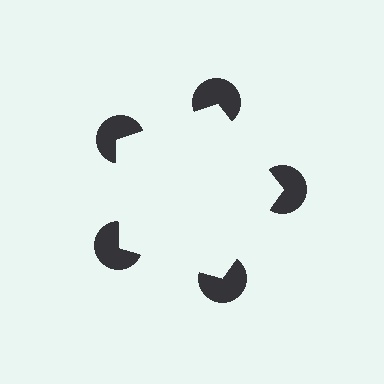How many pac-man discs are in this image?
There are 5 — one at each vertex of the illusory pentagon.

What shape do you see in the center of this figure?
An illusory pentagon — its edges are inferred from the aligned wedge cuts in the pac-man discs, not physically drawn.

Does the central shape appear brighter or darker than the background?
It typically appears slightly brighter than the background, even though no actual brightness change is drawn.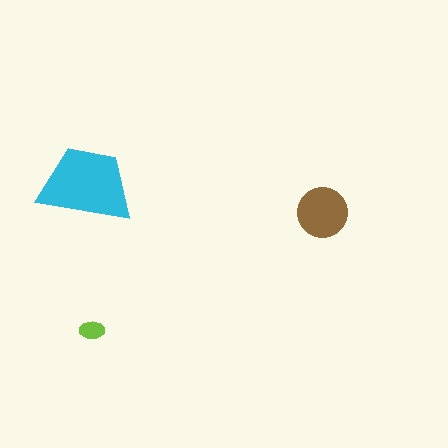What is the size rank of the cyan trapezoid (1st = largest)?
1st.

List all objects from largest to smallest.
The cyan trapezoid, the brown circle, the lime ellipse.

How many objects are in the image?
There are 3 objects in the image.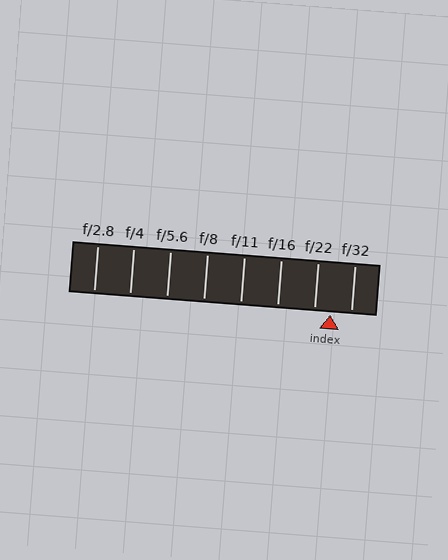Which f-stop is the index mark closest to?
The index mark is closest to f/22.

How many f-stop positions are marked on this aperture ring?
There are 8 f-stop positions marked.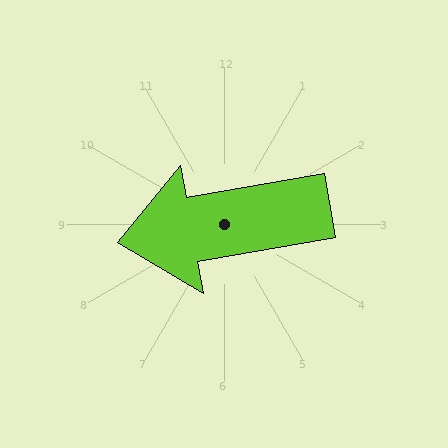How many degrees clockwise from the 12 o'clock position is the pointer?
Approximately 260 degrees.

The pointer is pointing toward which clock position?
Roughly 9 o'clock.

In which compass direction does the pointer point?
West.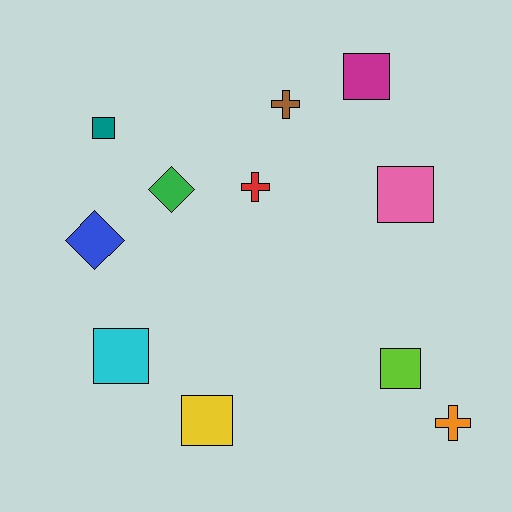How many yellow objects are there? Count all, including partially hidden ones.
There is 1 yellow object.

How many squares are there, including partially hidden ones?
There are 6 squares.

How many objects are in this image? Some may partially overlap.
There are 11 objects.